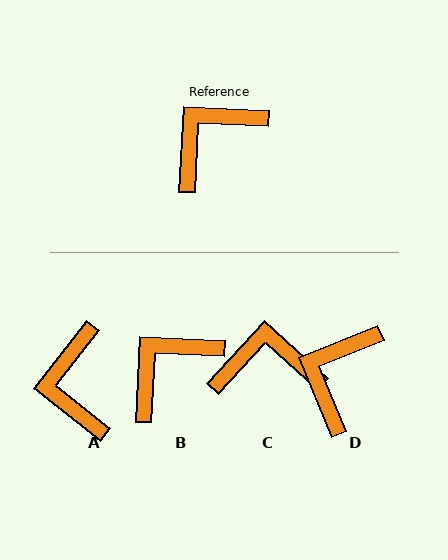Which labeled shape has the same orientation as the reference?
B.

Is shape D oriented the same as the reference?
No, it is off by about 25 degrees.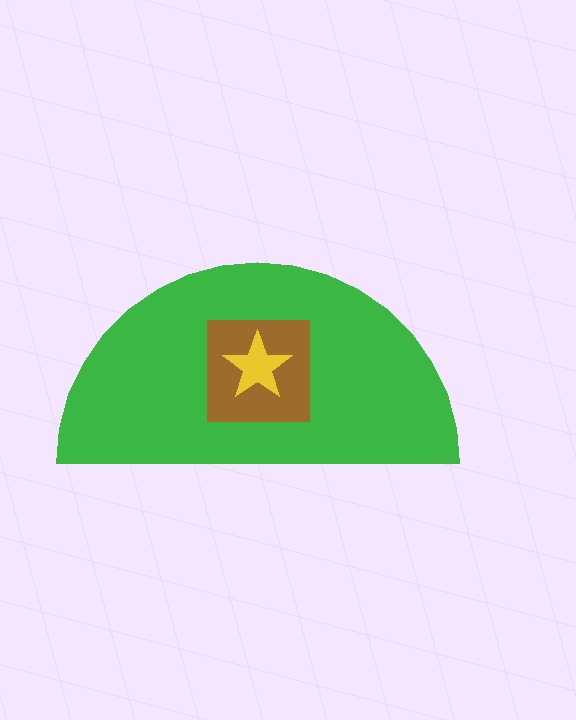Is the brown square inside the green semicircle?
Yes.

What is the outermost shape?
The green semicircle.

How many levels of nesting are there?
3.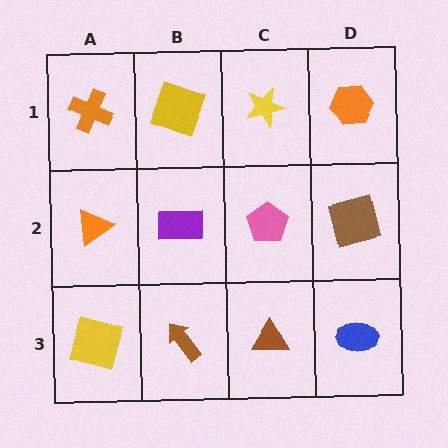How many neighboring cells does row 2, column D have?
3.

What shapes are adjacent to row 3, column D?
A brown square (row 2, column D), a brown triangle (row 3, column C).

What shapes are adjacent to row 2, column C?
A yellow star (row 1, column C), a brown triangle (row 3, column C), a purple rectangle (row 2, column B), a brown square (row 2, column D).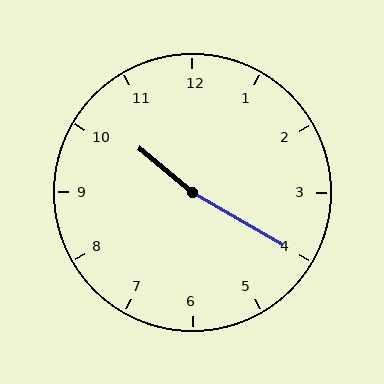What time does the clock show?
10:20.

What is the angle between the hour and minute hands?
Approximately 170 degrees.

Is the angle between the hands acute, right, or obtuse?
It is obtuse.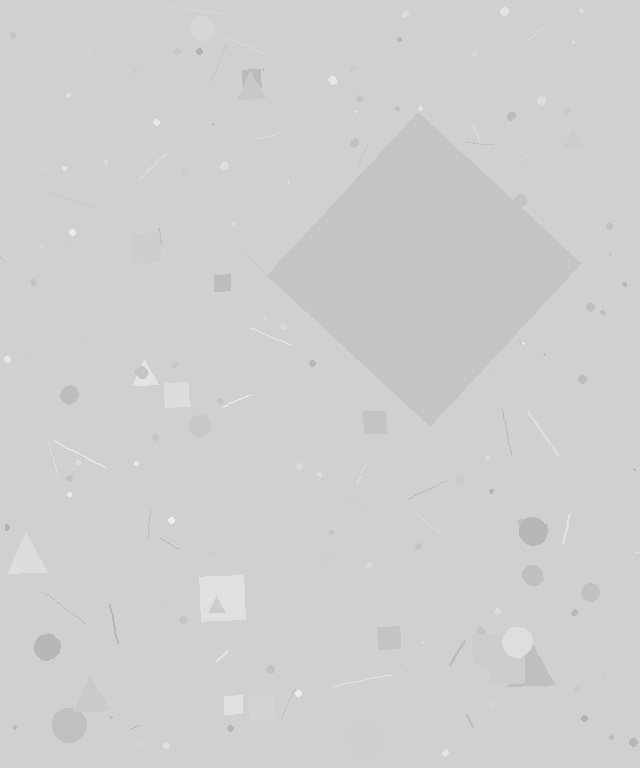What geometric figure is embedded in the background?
A diamond is embedded in the background.